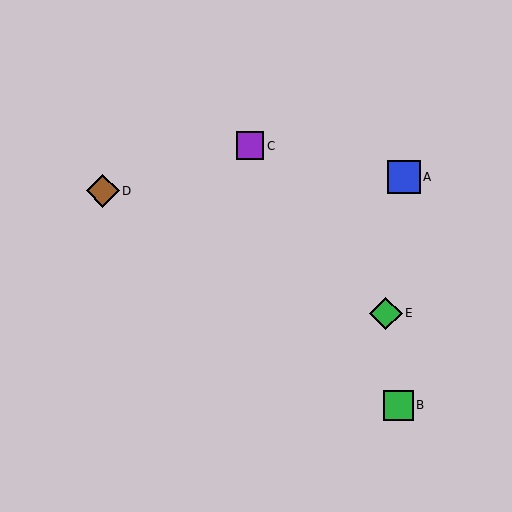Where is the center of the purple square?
The center of the purple square is at (250, 146).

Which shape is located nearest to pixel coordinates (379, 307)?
The green diamond (labeled E) at (386, 313) is nearest to that location.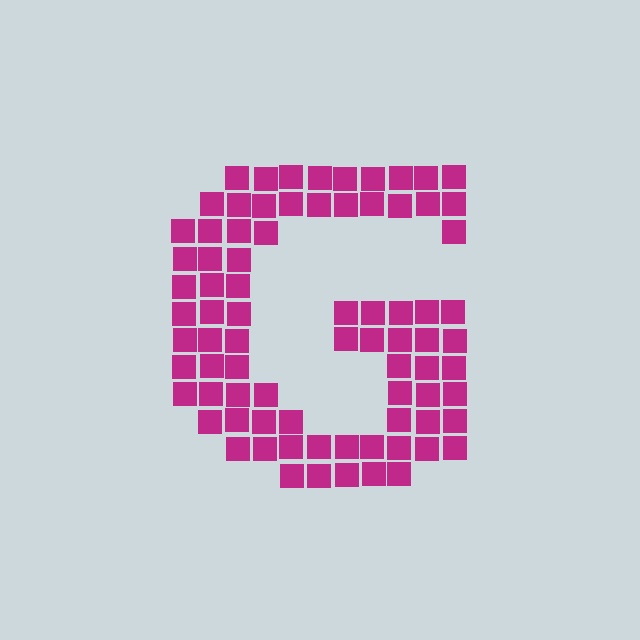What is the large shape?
The large shape is the letter G.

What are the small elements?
The small elements are squares.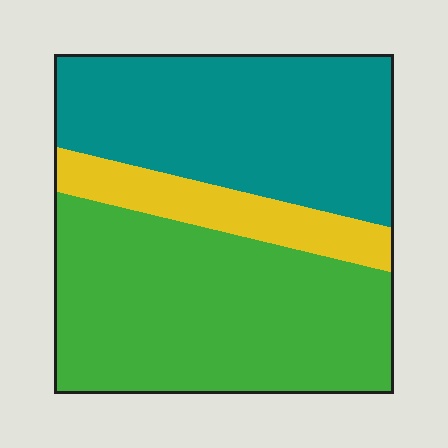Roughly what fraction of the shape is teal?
Teal takes up about two fifths (2/5) of the shape.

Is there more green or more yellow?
Green.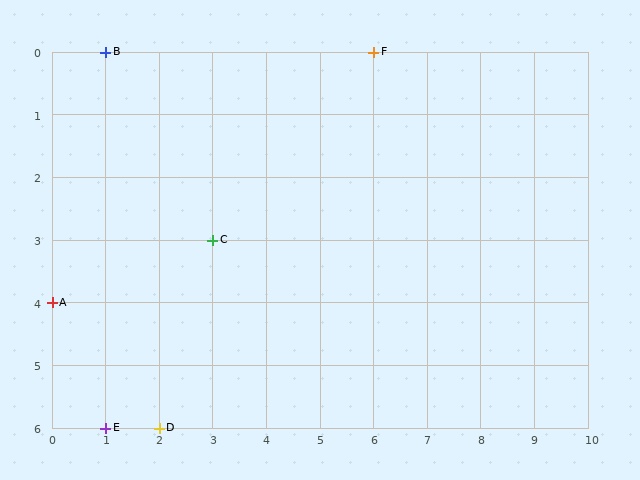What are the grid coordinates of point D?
Point D is at grid coordinates (2, 6).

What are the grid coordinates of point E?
Point E is at grid coordinates (1, 6).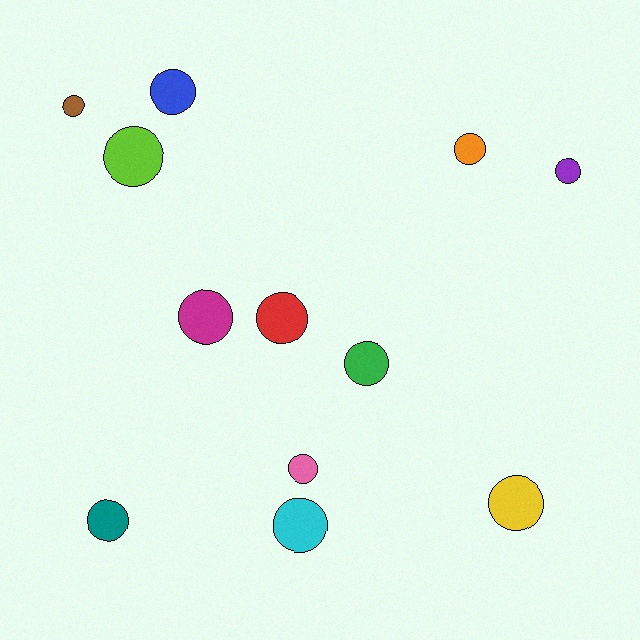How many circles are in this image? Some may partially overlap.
There are 12 circles.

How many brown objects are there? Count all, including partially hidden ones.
There is 1 brown object.